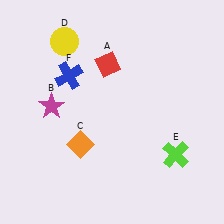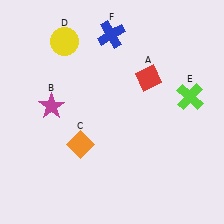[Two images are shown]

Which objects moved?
The objects that moved are: the red diamond (A), the lime cross (E), the blue cross (F).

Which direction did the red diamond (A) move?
The red diamond (A) moved right.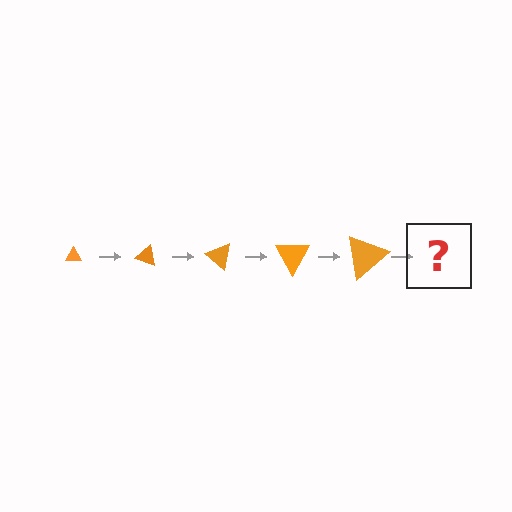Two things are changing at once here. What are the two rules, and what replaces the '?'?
The two rules are that the triangle grows larger each step and it rotates 20 degrees each step. The '?' should be a triangle, larger than the previous one and rotated 100 degrees from the start.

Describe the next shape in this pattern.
It should be a triangle, larger than the previous one and rotated 100 degrees from the start.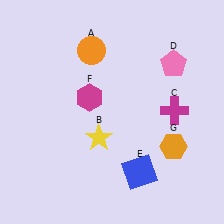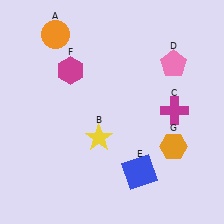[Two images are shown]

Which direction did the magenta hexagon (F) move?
The magenta hexagon (F) moved up.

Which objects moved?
The objects that moved are: the orange circle (A), the magenta hexagon (F).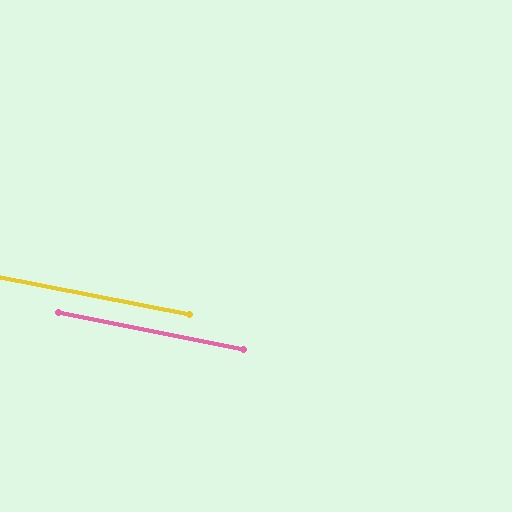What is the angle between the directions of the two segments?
Approximately 1 degree.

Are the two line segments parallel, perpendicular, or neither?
Parallel — their directions differ by only 0.6°.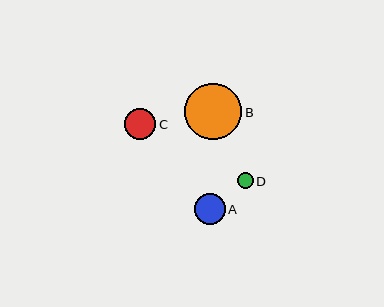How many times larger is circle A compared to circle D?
Circle A is approximately 2.0 times the size of circle D.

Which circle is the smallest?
Circle D is the smallest with a size of approximately 16 pixels.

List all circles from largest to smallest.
From largest to smallest: B, C, A, D.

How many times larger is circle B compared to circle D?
Circle B is approximately 3.6 times the size of circle D.